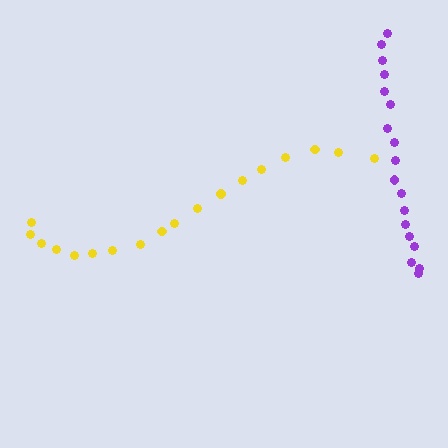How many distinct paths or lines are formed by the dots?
There are 2 distinct paths.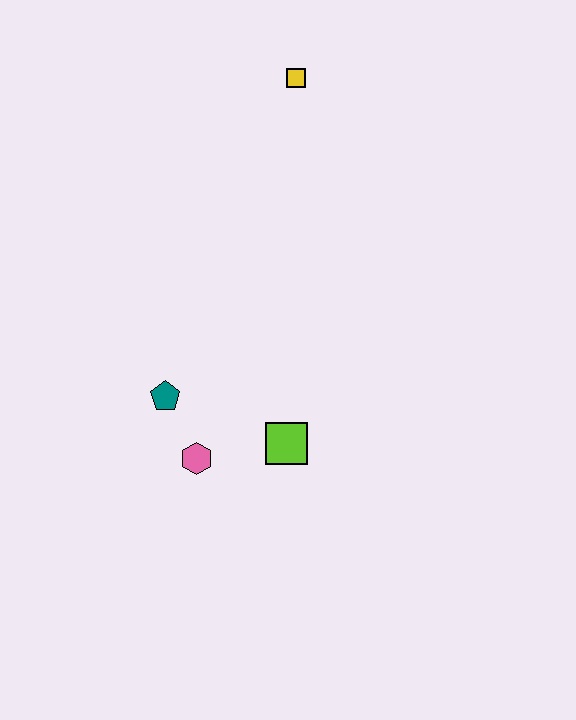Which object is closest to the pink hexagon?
The teal pentagon is closest to the pink hexagon.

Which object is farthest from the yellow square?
The pink hexagon is farthest from the yellow square.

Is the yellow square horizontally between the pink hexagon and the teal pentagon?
No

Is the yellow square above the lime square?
Yes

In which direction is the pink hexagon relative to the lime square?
The pink hexagon is to the left of the lime square.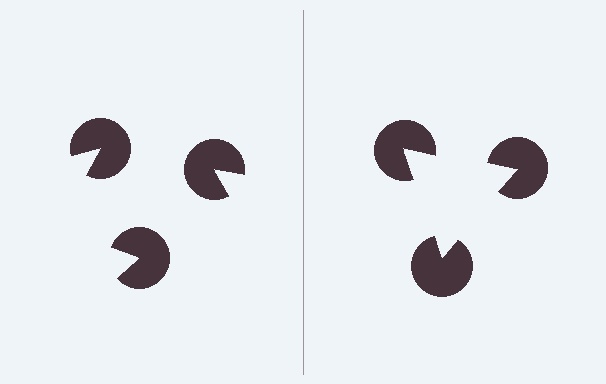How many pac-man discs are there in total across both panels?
6 — 3 on each side.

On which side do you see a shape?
An illusory triangle appears on the right side. On the left side the wedge cuts are rotated, so no coherent shape forms.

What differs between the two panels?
The pac-man discs are positioned identically on both sides; only the wedge orientations differ. On the right they align to a triangle; on the left they are misaligned.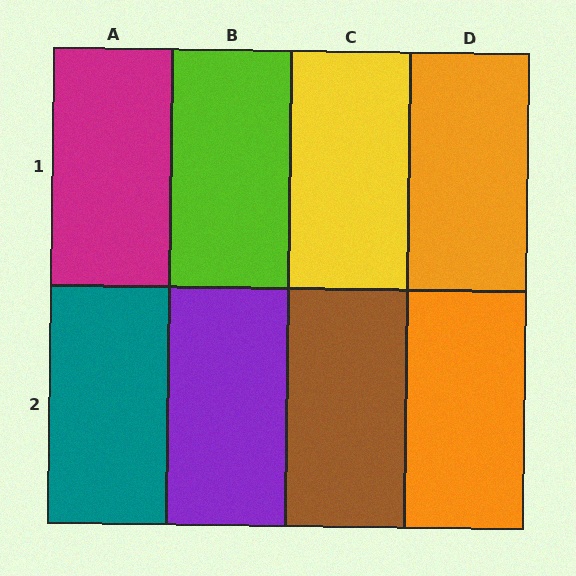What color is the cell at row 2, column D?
Orange.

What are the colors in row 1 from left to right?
Magenta, lime, yellow, orange.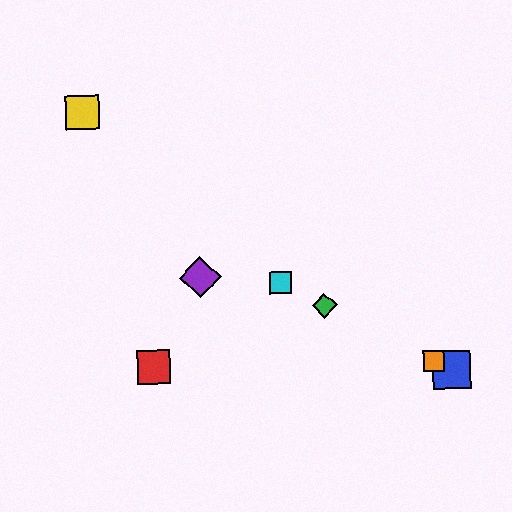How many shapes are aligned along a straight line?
4 shapes (the blue square, the green diamond, the orange square, the cyan square) are aligned along a straight line.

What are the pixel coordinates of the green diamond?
The green diamond is at (325, 306).